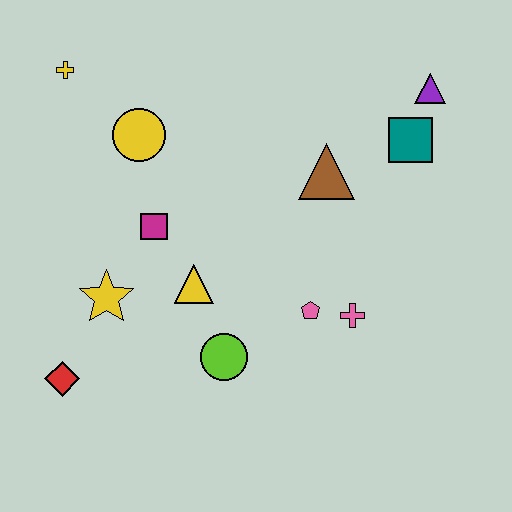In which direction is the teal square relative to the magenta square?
The teal square is to the right of the magenta square.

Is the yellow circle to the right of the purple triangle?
No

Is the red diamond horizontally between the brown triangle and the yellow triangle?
No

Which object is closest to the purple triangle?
The teal square is closest to the purple triangle.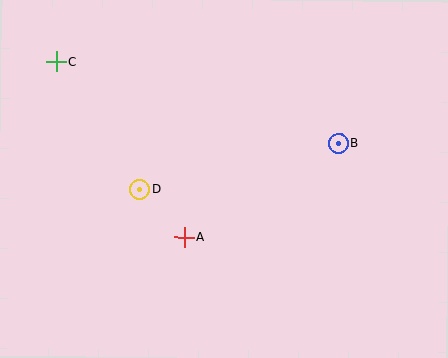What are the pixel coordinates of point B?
Point B is at (339, 143).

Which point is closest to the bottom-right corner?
Point B is closest to the bottom-right corner.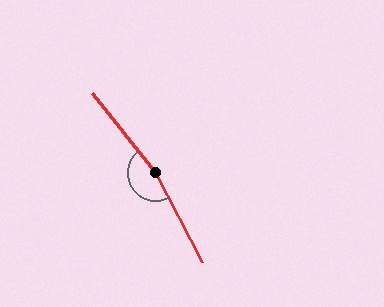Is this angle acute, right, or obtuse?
It is obtuse.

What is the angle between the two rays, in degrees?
Approximately 169 degrees.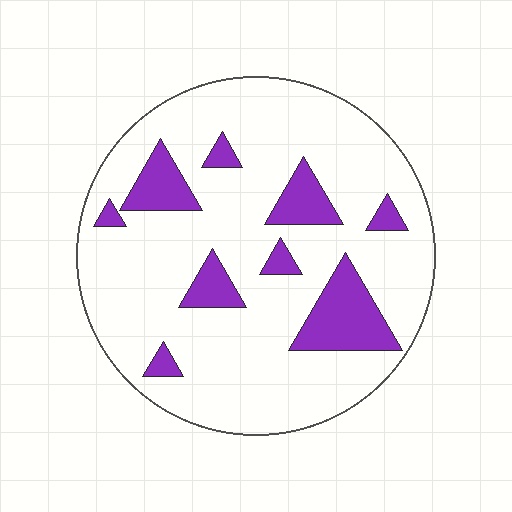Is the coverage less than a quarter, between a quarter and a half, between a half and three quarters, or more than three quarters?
Less than a quarter.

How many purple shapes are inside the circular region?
9.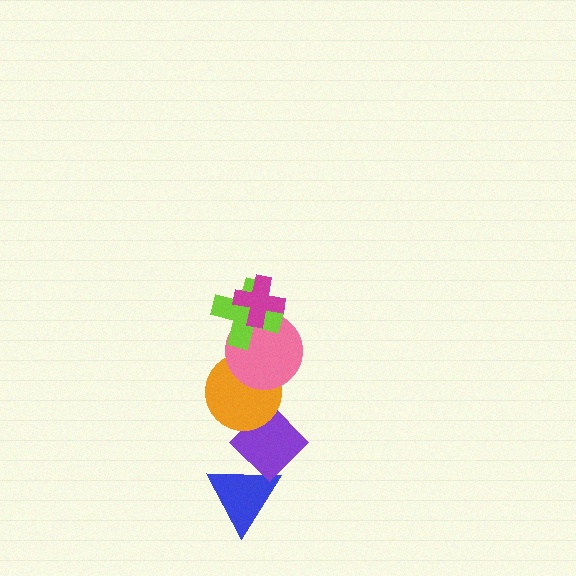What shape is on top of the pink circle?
The lime cross is on top of the pink circle.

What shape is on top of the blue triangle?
The purple diamond is on top of the blue triangle.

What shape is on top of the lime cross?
The magenta cross is on top of the lime cross.